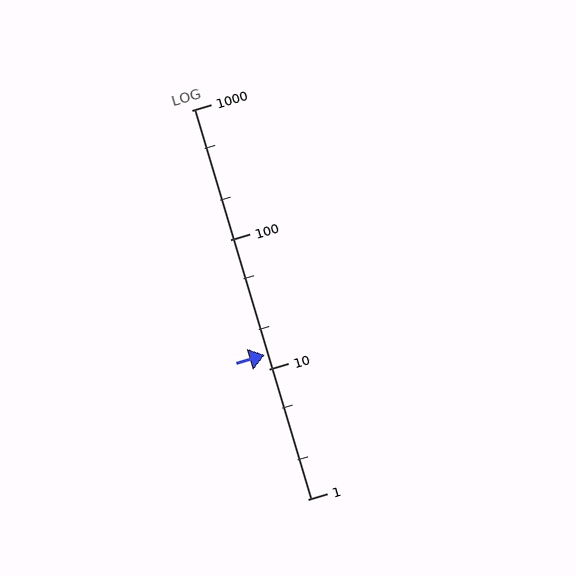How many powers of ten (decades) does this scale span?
The scale spans 3 decades, from 1 to 1000.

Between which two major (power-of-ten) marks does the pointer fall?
The pointer is between 10 and 100.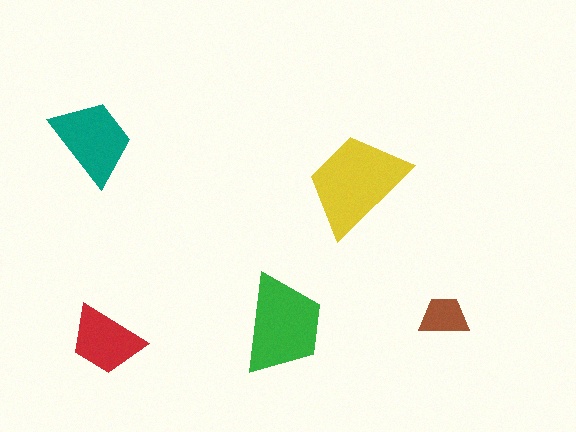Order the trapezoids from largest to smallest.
the yellow one, the green one, the teal one, the red one, the brown one.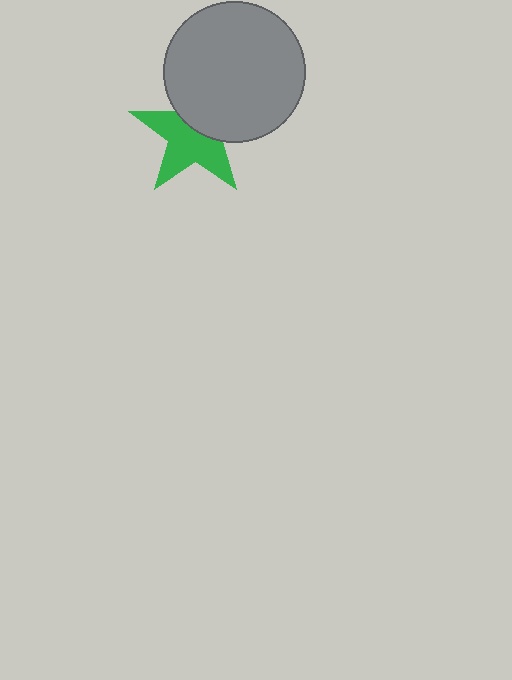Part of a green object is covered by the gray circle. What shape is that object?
It is a star.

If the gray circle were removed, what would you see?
You would see the complete green star.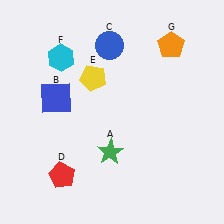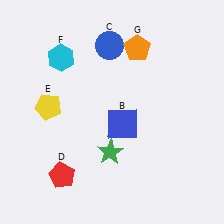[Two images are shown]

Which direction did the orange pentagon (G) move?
The orange pentagon (G) moved left.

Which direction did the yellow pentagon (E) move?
The yellow pentagon (E) moved left.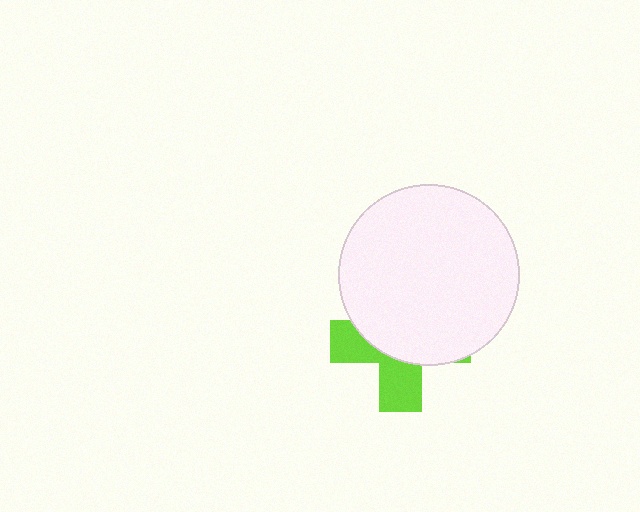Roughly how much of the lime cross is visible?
A small part of it is visible (roughly 38%).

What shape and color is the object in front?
The object in front is a white circle.